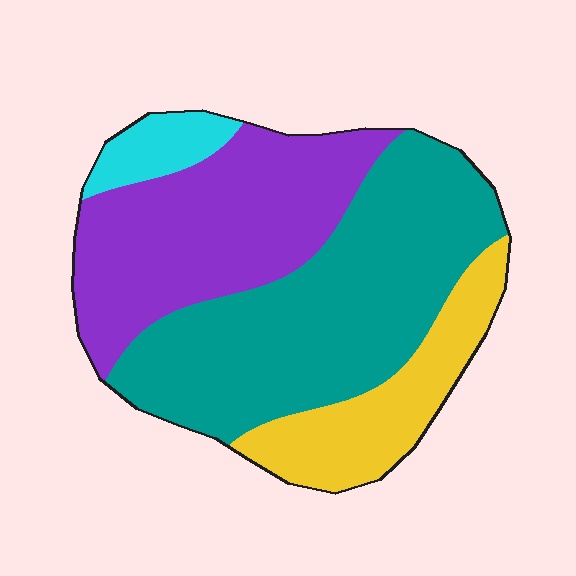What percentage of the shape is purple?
Purple covers around 35% of the shape.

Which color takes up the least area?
Cyan, at roughly 5%.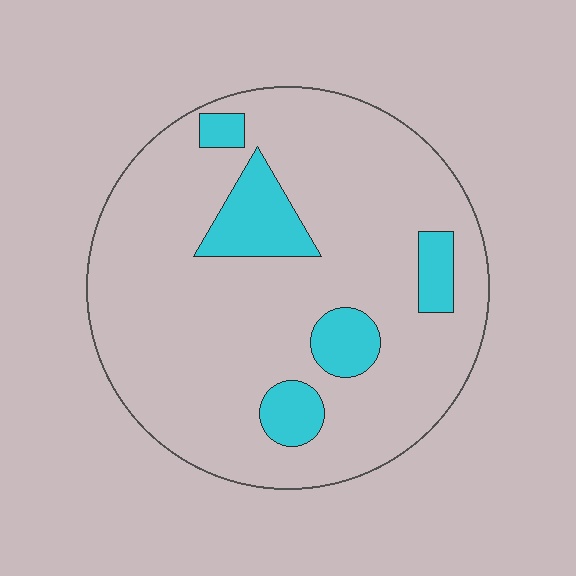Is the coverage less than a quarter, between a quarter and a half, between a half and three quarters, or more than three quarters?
Less than a quarter.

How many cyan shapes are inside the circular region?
5.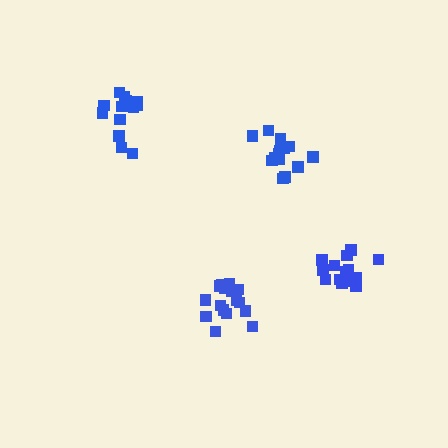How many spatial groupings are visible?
There are 4 spatial groupings.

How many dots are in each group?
Group 1: 16 dots, Group 2: 13 dots, Group 3: 15 dots, Group 4: 14 dots (58 total).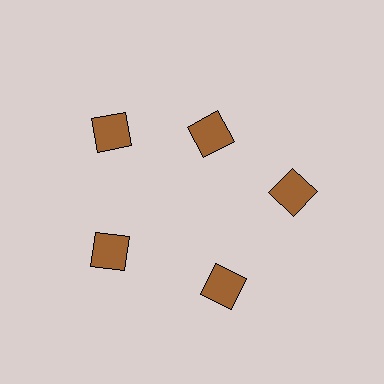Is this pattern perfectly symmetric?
No. The 5 brown squares are arranged in a ring, but one element near the 1 o'clock position is pulled inward toward the center, breaking the 5-fold rotational symmetry.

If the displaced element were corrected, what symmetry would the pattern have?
It would have 5-fold rotational symmetry — the pattern would map onto itself every 72 degrees.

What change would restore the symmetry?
The symmetry would be restored by moving it outward, back onto the ring so that all 5 squares sit at equal angles and equal distance from the center.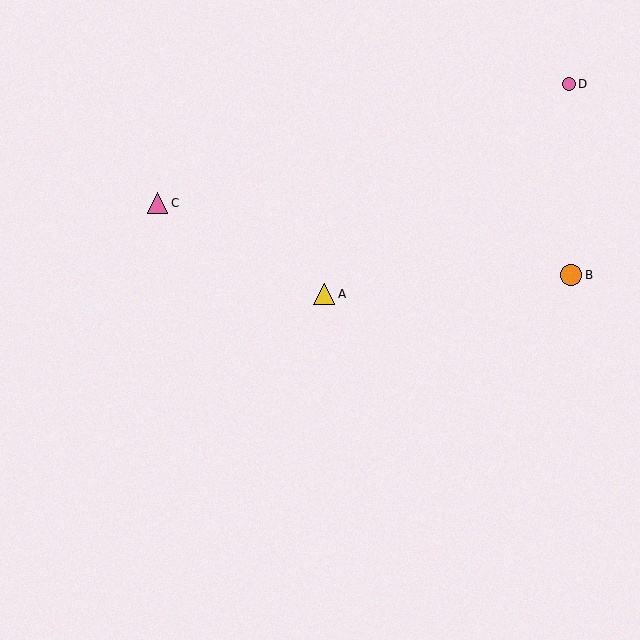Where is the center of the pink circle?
The center of the pink circle is at (569, 84).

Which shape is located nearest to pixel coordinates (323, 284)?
The yellow triangle (labeled A) at (324, 294) is nearest to that location.